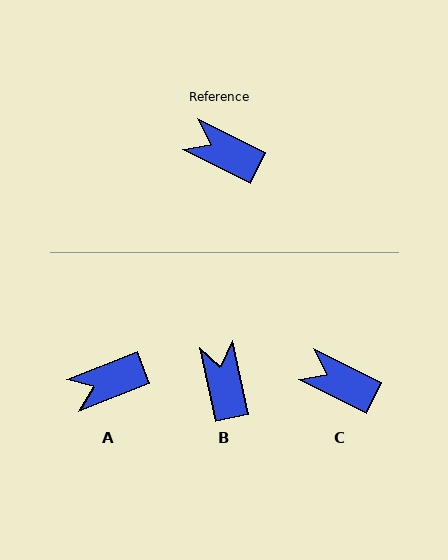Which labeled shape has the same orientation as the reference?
C.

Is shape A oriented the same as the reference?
No, it is off by about 48 degrees.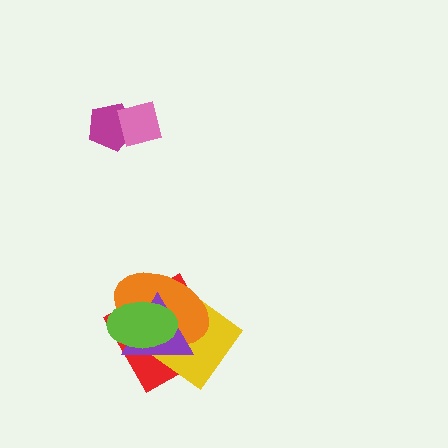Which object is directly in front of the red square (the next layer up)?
The yellow diamond is directly in front of the red square.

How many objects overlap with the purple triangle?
4 objects overlap with the purple triangle.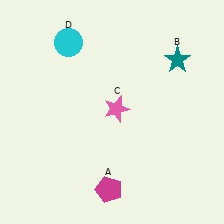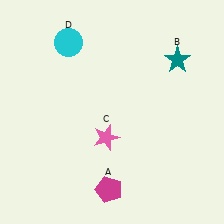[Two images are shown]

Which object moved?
The pink star (C) moved down.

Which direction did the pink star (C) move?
The pink star (C) moved down.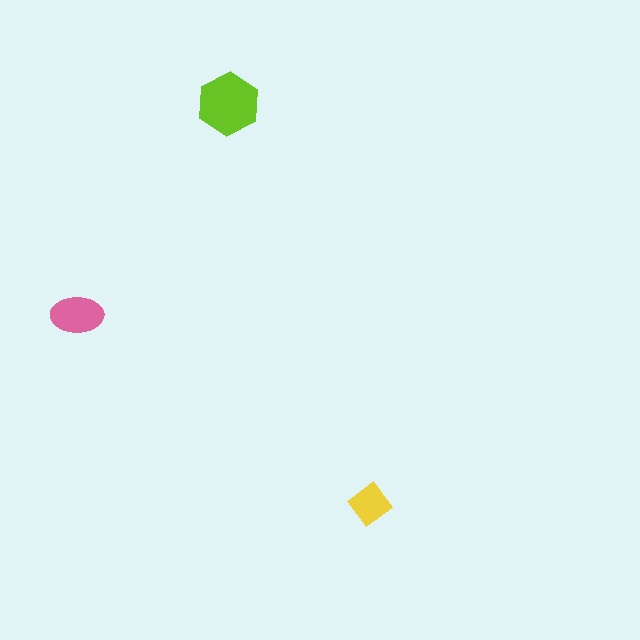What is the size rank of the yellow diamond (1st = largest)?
3rd.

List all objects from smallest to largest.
The yellow diamond, the pink ellipse, the lime hexagon.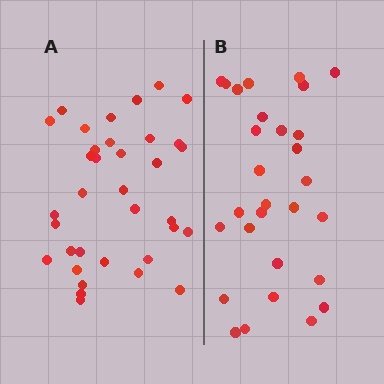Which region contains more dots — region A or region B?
Region A (the left region) has more dots.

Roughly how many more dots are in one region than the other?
Region A has about 6 more dots than region B.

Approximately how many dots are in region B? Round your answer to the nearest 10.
About 30 dots. (The exact count is 29, which rounds to 30.)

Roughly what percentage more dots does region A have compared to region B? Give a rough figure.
About 20% more.